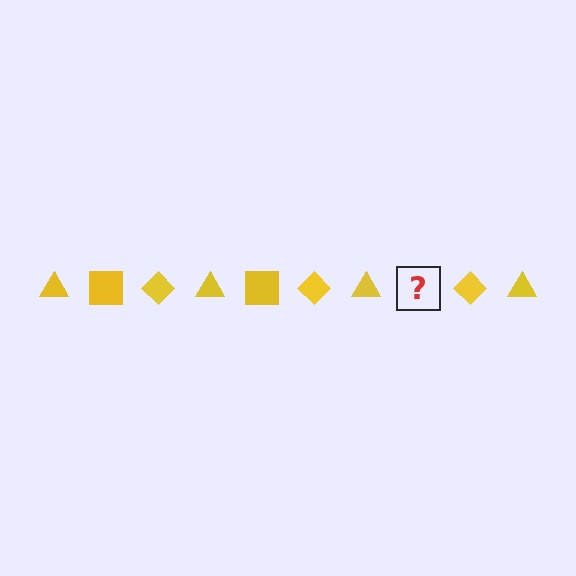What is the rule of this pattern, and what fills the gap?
The rule is that the pattern cycles through triangle, square, diamond shapes in yellow. The gap should be filled with a yellow square.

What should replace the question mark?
The question mark should be replaced with a yellow square.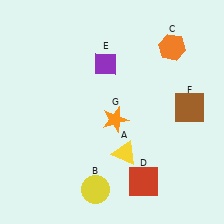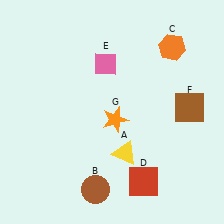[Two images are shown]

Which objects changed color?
B changed from yellow to brown. E changed from purple to pink.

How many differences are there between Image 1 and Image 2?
There are 2 differences between the two images.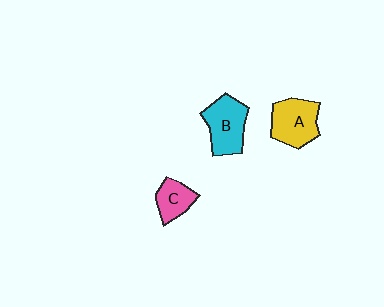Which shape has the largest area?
Shape B (cyan).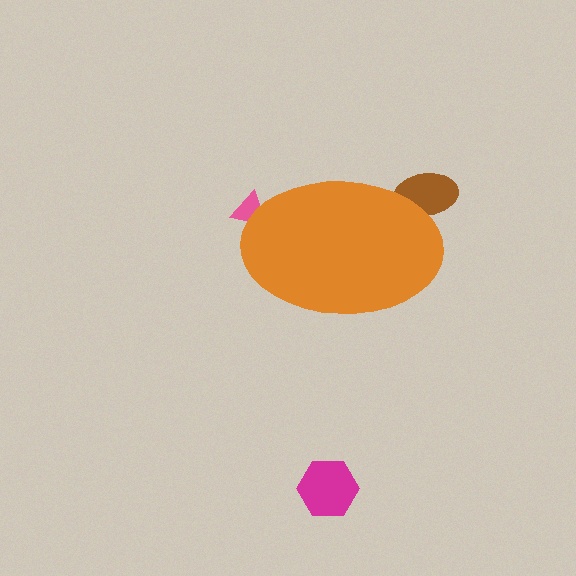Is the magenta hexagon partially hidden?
No, the magenta hexagon is fully visible.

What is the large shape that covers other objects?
An orange ellipse.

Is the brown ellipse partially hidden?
Yes, the brown ellipse is partially hidden behind the orange ellipse.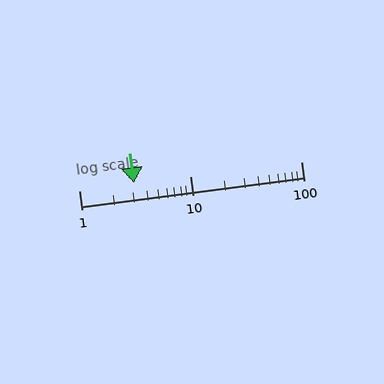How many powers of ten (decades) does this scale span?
The scale spans 2 decades, from 1 to 100.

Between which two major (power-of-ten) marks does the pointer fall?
The pointer is between 1 and 10.